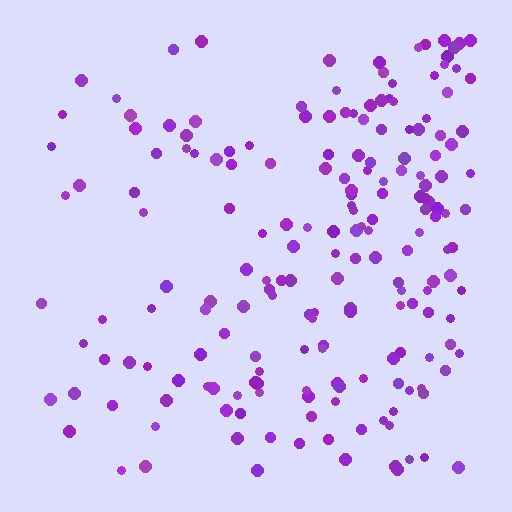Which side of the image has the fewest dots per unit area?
The left.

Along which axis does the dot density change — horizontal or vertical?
Horizontal.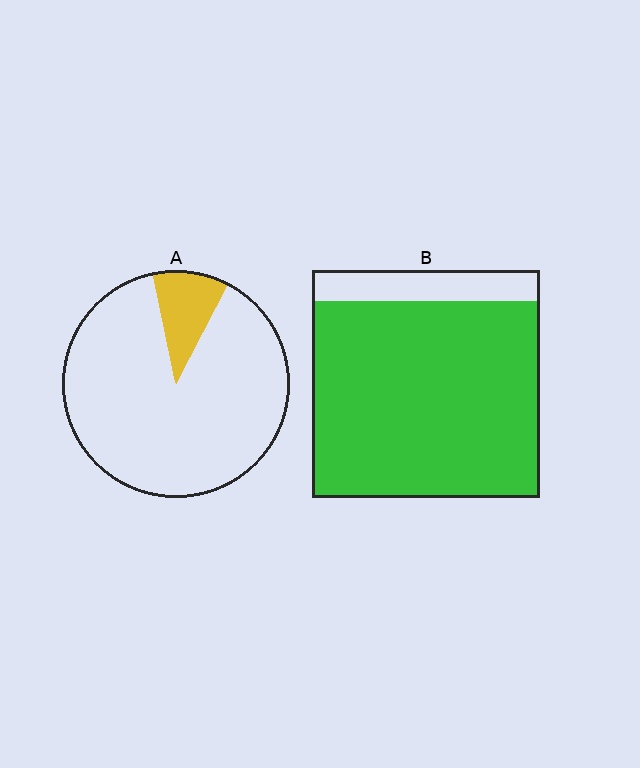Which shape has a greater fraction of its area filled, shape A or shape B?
Shape B.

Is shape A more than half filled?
No.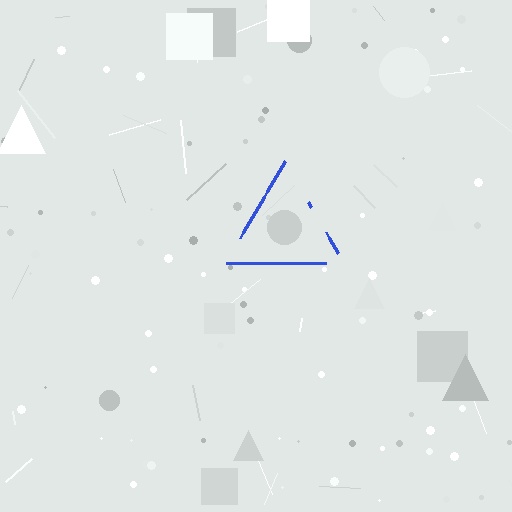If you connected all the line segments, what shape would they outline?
They would outline a triangle.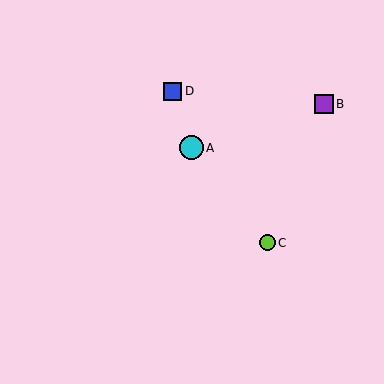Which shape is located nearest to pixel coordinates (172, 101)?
The blue square (labeled D) at (173, 91) is nearest to that location.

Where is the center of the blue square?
The center of the blue square is at (173, 91).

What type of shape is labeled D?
Shape D is a blue square.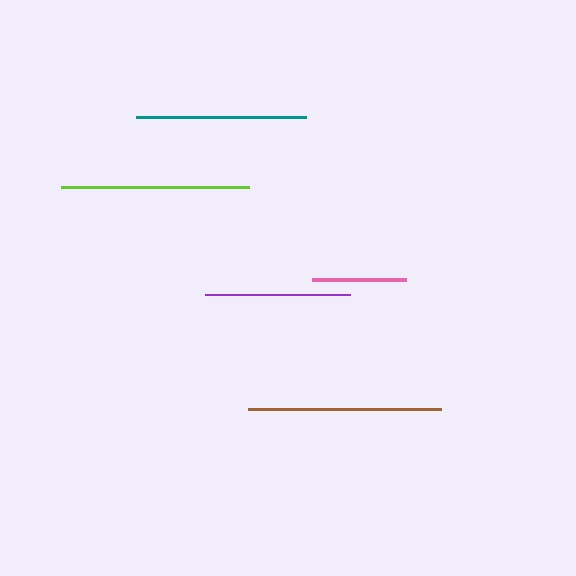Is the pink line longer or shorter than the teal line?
The teal line is longer than the pink line.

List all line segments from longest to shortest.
From longest to shortest: brown, lime, teal, purple, pink.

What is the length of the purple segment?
The purple segment is approximately 145 pixels long.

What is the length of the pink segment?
The pink segment is approximately 94 pixels long.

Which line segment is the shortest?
The pink line is the shortest at approximately 94 pixels.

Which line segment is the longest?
The brown line is the longest at approximately 193 pixels.